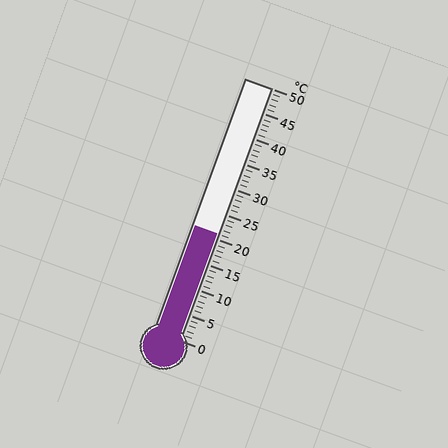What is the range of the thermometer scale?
The thermometer scale ranges from 0°C to 50°C.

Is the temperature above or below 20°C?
The temperature is above 20°C.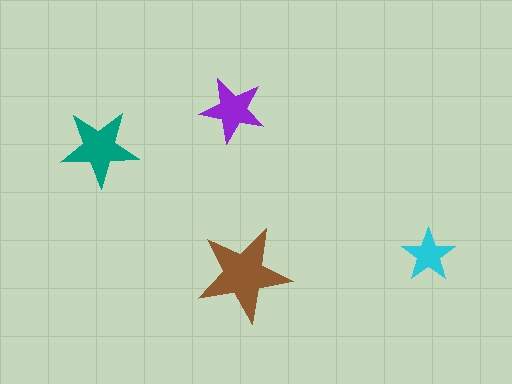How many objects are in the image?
There are 4 objects in the image.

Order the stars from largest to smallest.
the brown one, the teal one, the purple one, the cyan one.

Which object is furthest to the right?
The cyan star is rightmost.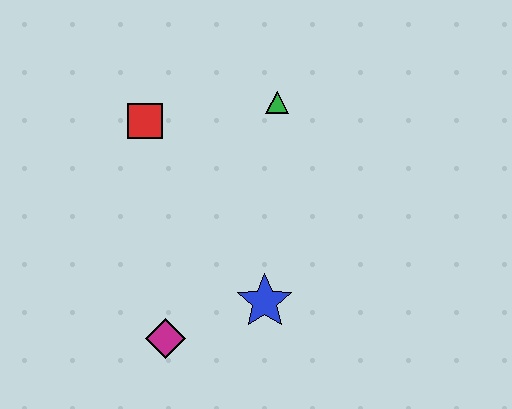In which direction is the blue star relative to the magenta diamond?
The blue star is to the right of the magenta diamond.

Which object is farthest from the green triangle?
The magenta diamond is farthest from the green triangle.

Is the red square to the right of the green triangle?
No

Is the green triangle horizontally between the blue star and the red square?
No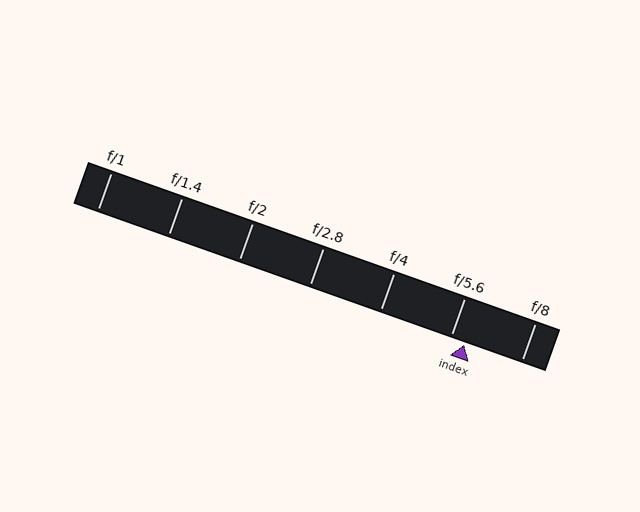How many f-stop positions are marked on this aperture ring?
There are 7 f-stop positions marked.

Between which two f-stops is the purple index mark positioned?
The index mark is between f/5.6 and f/8.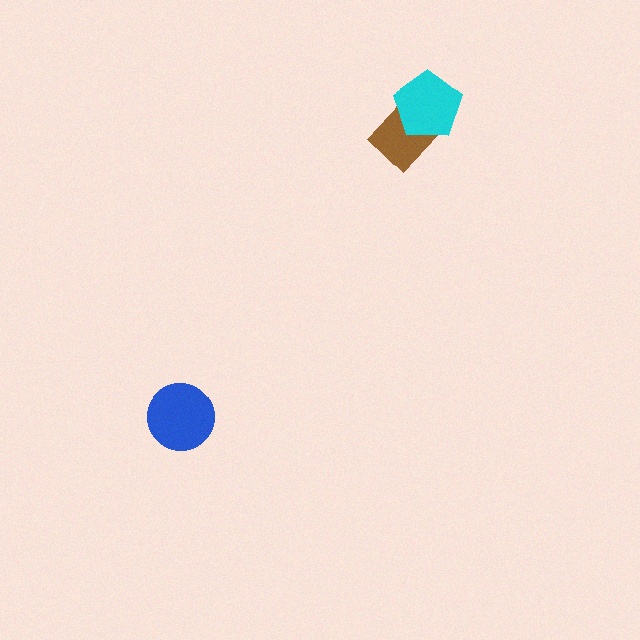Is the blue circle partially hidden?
No, no other shape covers it.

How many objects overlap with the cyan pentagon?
1 object overlaps with the cyan pentagon.